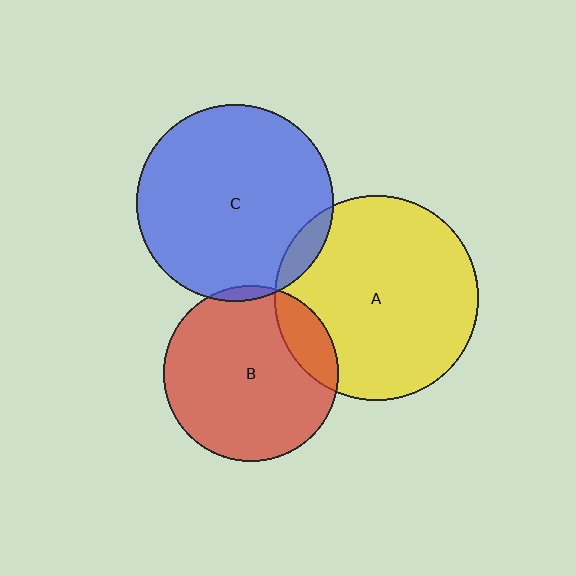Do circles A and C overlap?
Yes.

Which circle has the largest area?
Circle A (yellow).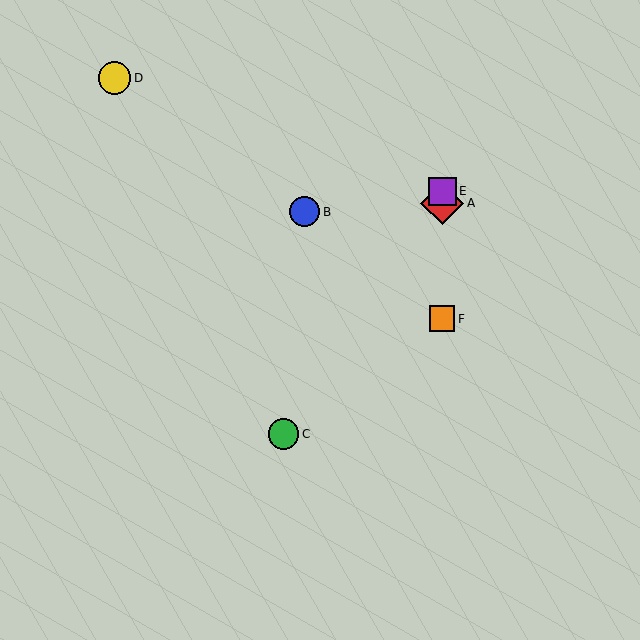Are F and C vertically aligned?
No, F is at x≈442 and C is at x≈284.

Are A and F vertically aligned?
Yes, both are at x≈442.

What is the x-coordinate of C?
Object C is at x≈284.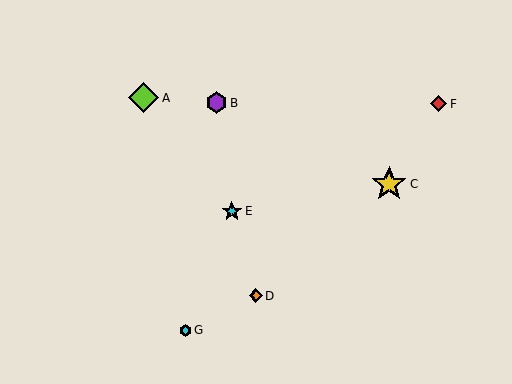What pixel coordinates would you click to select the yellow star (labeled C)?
Click at (389, 184) to select the yellow star C.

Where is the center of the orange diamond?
The center of the orange diamond is at (256, 296).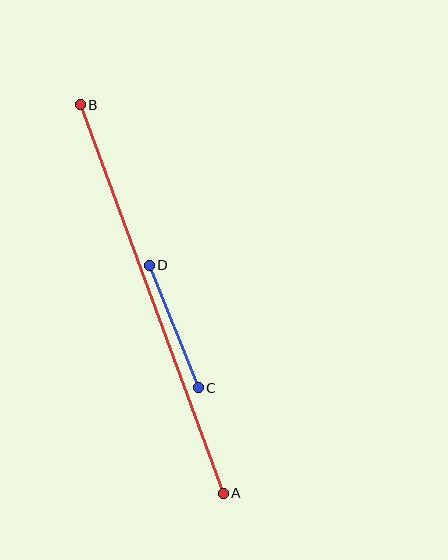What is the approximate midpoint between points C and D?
The midpoint is at approximately (174, 326) pixels.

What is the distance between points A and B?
The distance is approximately 414 pixels.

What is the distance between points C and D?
The distance is approximately 132 pixels.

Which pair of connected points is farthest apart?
Points A and B are farthest apart.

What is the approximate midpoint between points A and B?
The midpoint is at approximately (152, 299) pixels.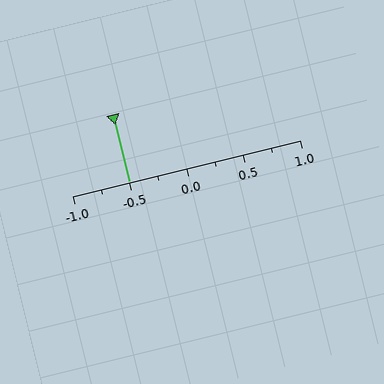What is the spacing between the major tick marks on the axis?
The major ticks are spaced 0.5 apart.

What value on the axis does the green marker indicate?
The marker indicates approximately -0.5.